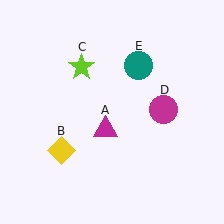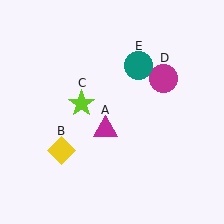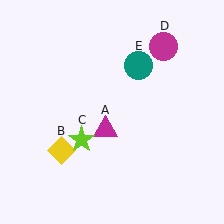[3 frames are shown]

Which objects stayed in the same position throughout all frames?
Magenta triangle (object A) and yellow diamond (object B) and teal circle (object E) remained stationary.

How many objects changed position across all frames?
2 objects changed position: lime star (object C), magenta circle (object D).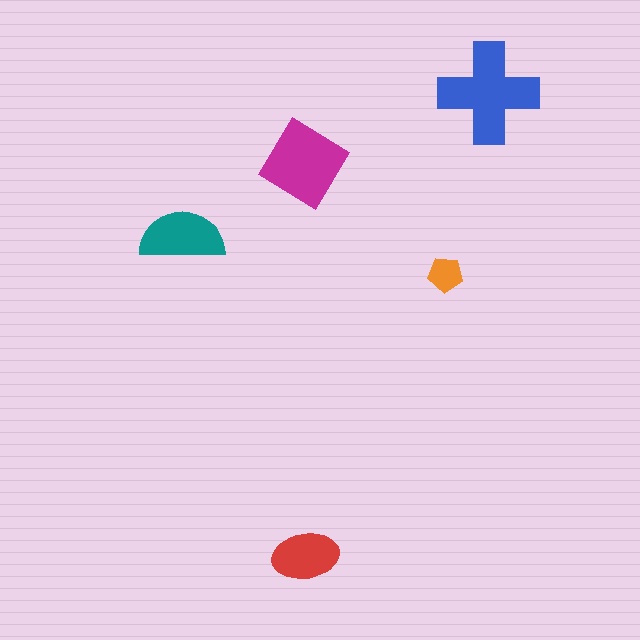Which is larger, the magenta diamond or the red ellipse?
The magenta diamond.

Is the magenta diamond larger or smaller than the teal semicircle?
Larger.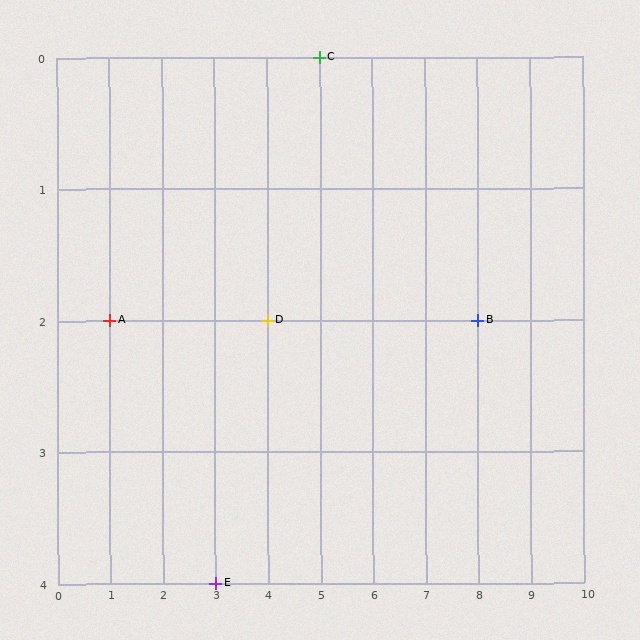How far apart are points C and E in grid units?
Points C and E are 2 columns and 4 rows apart (about 4.5 grid units diagonally).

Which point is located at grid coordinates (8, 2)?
Point B is at (8, 2).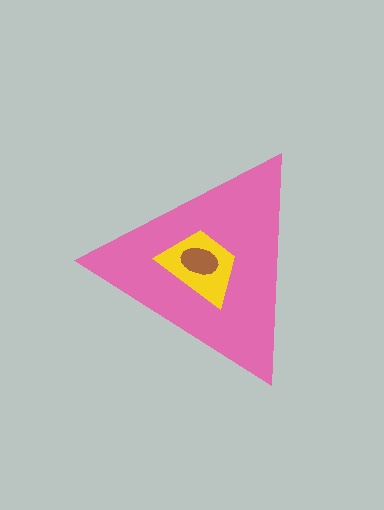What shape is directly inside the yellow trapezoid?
The brown ellipse.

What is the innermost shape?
The brown ellipse.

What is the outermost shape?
The pink triangle.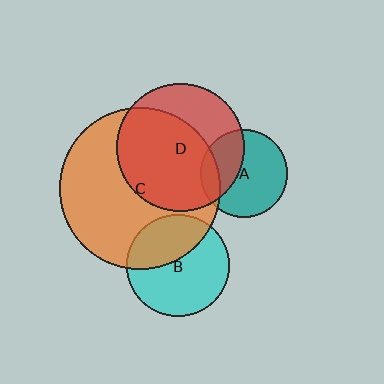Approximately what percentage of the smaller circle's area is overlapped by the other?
Approximately 35%.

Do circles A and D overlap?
Yes.